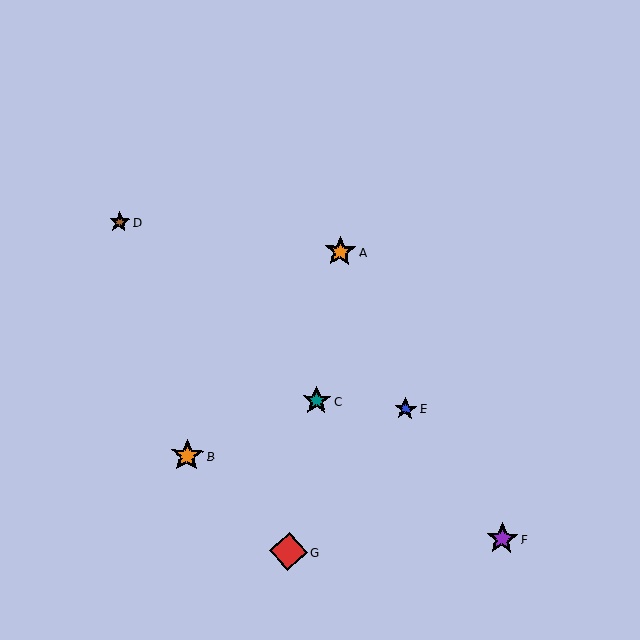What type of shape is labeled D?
Shape D is a brown star.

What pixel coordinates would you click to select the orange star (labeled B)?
Click at (187, 456) to select the orange star B.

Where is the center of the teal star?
The center of the teal star is at (317, 400).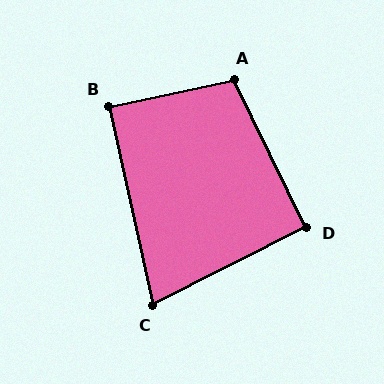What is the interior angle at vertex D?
Approximately 91 degrees (approximately right).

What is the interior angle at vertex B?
Approximately 89 degrees (approximately right).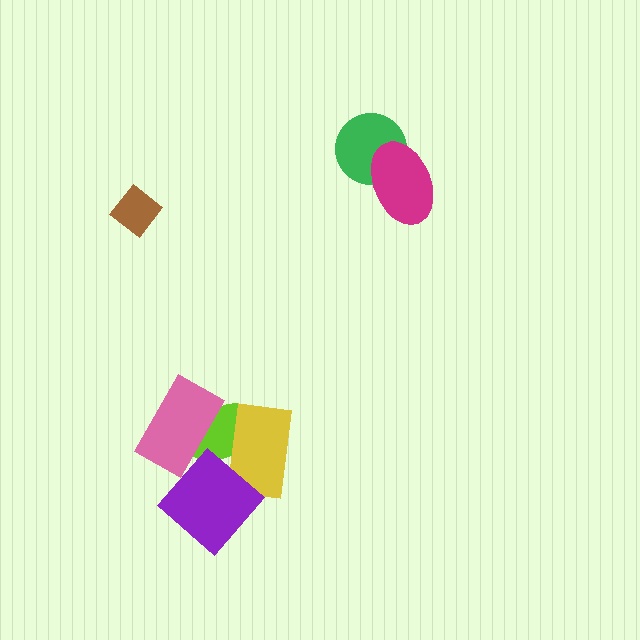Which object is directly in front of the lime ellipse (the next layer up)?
The pink rectangle is directly in front of the lime ellipse.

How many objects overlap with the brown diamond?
0 objects overlap with the brown diamond.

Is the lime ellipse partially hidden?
Yes, it is partially covered by another shape.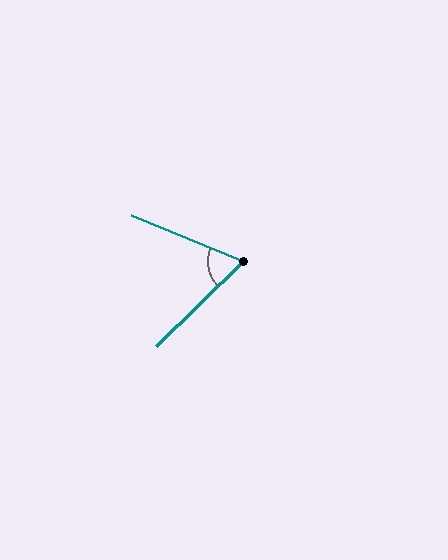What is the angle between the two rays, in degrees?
Approximately 66 degrees.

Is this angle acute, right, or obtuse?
It is acute.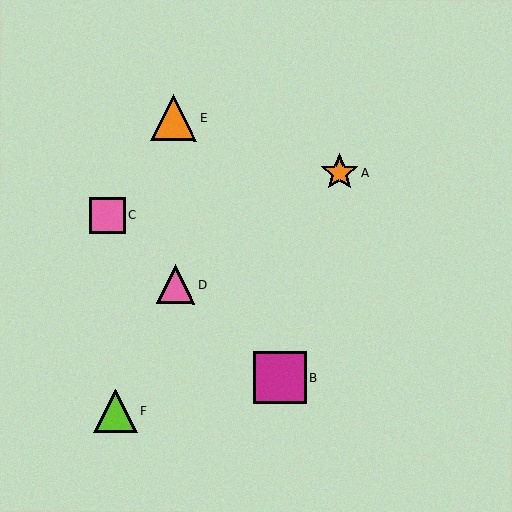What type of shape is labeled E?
Shape E is an orange triangle.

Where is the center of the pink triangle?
The center of the pink triangle is at (175, 284).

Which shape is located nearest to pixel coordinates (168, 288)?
The pink triangle (labeled D) at (175, 284) is nearest to that location.